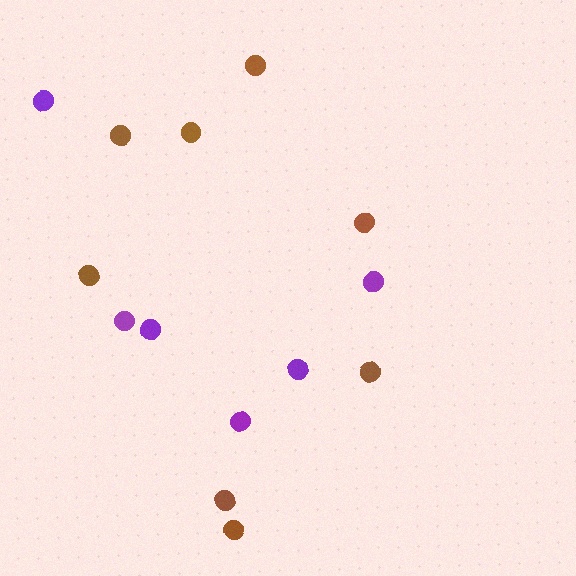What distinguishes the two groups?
There are 2 groups: one group of purple circles (6) and one group of brown circles (8).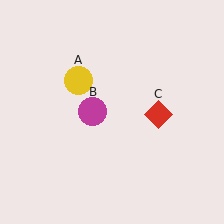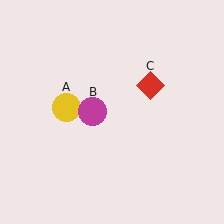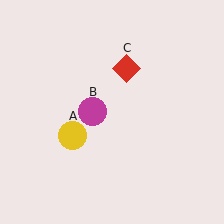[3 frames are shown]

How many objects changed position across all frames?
2 objects changed position: yellow circle (object A), red diamond (object C).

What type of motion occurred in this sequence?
The yellow circle (object A), red diamond (object C) rotated counterclockwise around the center of the scene.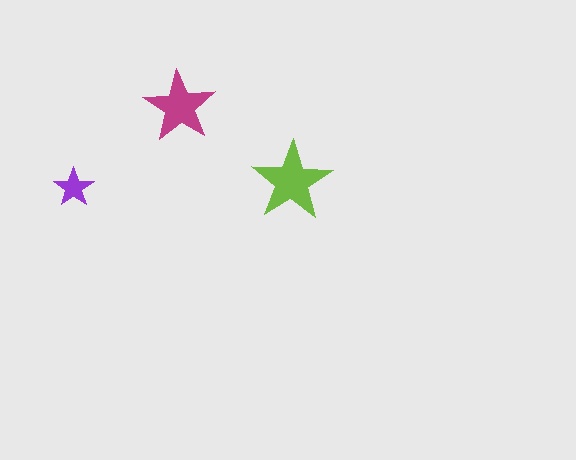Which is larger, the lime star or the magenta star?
The lime one.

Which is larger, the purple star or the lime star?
The lime one.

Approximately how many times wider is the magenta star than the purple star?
About 2 times wider.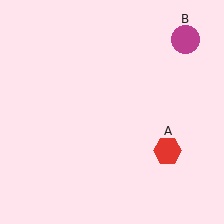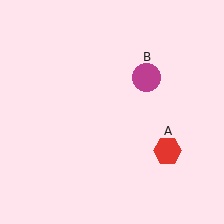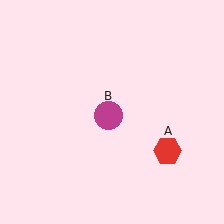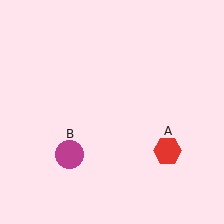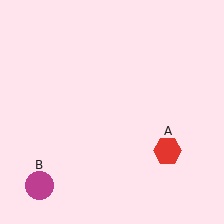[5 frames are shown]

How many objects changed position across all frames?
1 object changed position: magenta circle (object B).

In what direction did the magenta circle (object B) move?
The magenta circle (object B) moved down and to the left.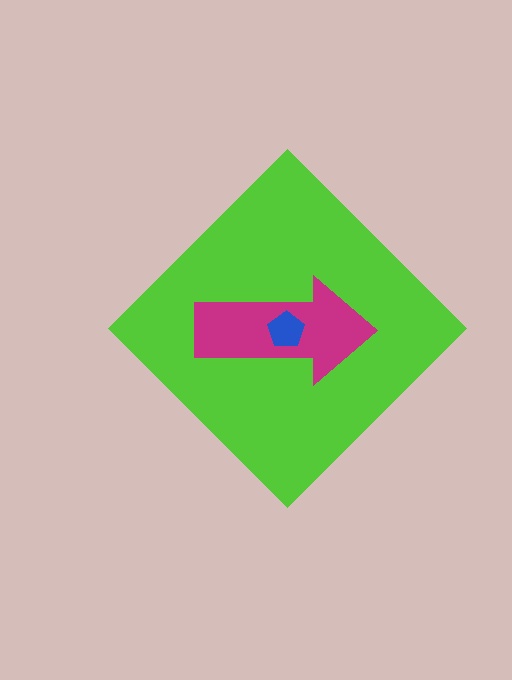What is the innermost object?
The blue pentagon.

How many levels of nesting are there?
3.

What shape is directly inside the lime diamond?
The magenta arrow.